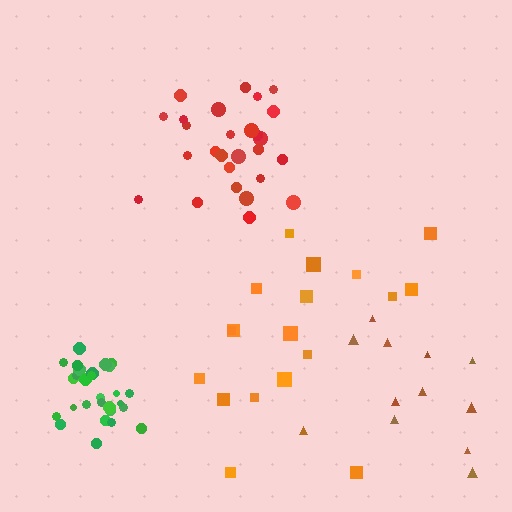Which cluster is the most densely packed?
Green.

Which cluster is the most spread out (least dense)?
Brown.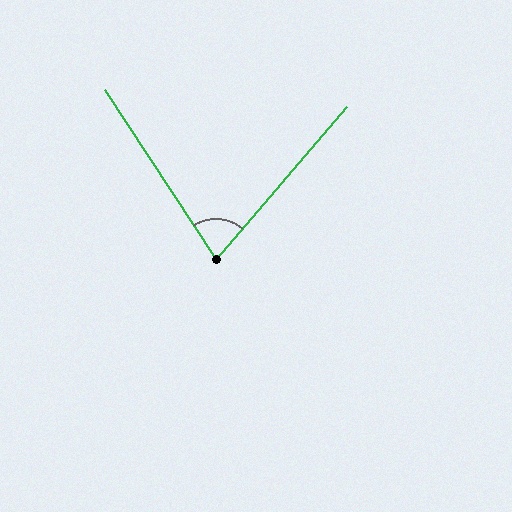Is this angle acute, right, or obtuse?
It is acute.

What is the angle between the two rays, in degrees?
Approximately 74 degrees.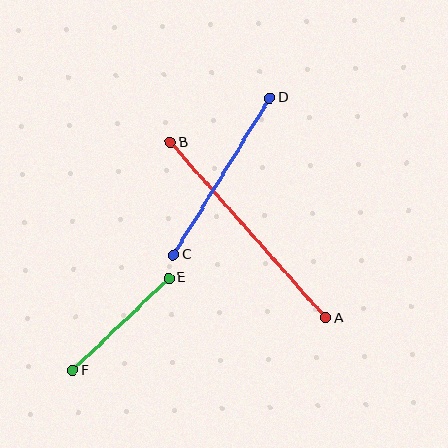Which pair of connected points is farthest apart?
Points A and B are farthest apart.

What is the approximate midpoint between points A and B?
The midpoint is at approximately (248, 230) pixels.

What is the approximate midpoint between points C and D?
The midpoint is at approximately (222, 176) pixels.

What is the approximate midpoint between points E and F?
The midpoint is at approximately (121, 324) pixels.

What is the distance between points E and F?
The distance is approximately 133 pixels.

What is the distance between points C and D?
The distance is approximately 184 pixels.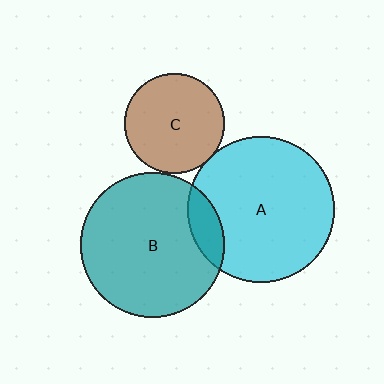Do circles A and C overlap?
Yes.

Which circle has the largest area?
Circle A (cyan).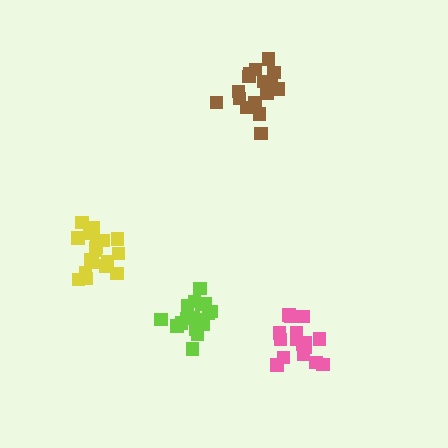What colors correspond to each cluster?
The clusters are colored: lime, brown, pink, yellow.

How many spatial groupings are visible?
There are 4 spatial groupings.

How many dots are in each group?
Group 1: 17 dots, Group 2: 17 dots, Group 3: 16 dots, Group 4: 18 dots (68 total).